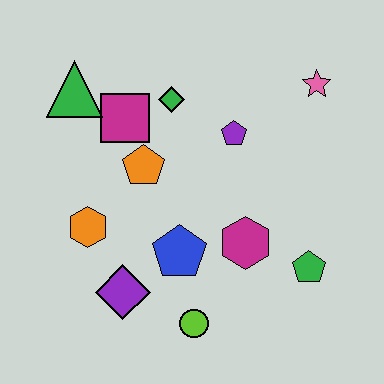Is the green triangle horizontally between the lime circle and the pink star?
No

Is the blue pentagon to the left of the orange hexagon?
No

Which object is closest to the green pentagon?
The magenta hexagon is closest to the green pentagon.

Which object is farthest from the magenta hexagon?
The green triangle is farthest from the magenta hexagon.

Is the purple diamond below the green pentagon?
Yes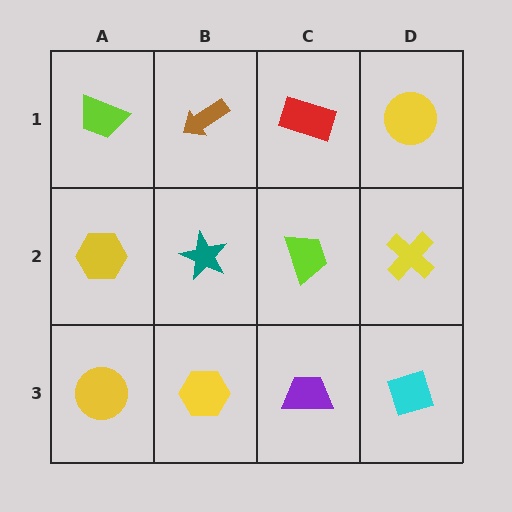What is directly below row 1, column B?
A teal star.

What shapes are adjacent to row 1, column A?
A yellow hexagon (row 2, column A), a brown arrow (row 1, column B).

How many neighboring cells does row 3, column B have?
3.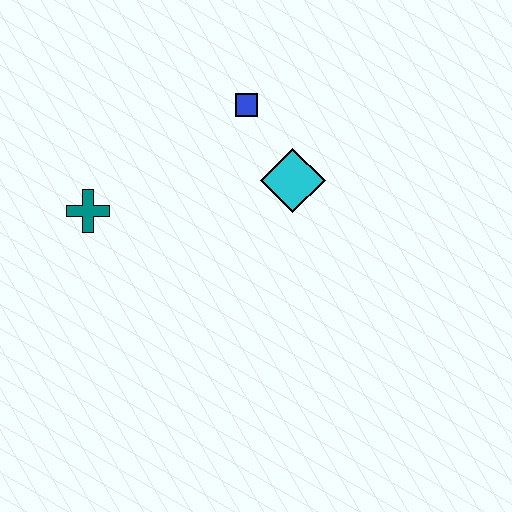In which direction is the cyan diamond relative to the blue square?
The cyan diamond is below the blue square.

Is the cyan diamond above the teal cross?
Yes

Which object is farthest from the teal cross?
The cyan diamond is farthest from the teal cross.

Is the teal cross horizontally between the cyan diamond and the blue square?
No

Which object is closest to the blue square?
The cyan diamond is closest to the blue square.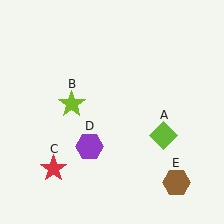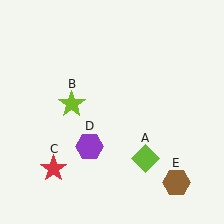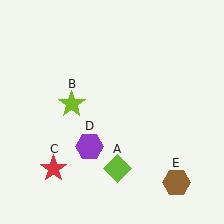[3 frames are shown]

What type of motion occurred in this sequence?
The lime diamond (object A) rotated clockwise around the center of the scene.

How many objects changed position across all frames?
1 object changed position: lime diamond (object A).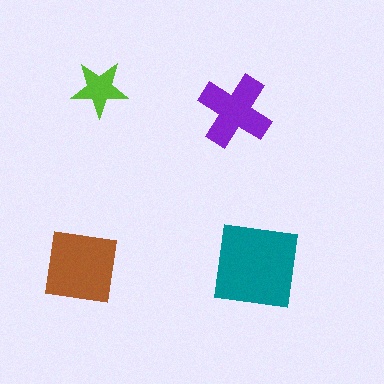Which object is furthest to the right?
The teal square is rightmost.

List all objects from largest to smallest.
The teal square, the brown square, the purple cross, the lime star.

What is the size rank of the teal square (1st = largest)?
1st.